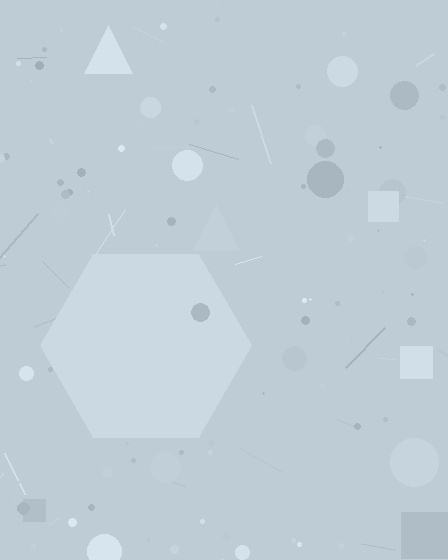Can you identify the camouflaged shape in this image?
The camouflaged shape is a hexagon.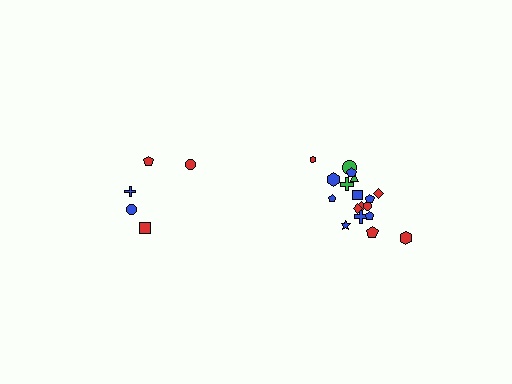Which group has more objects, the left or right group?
The right group.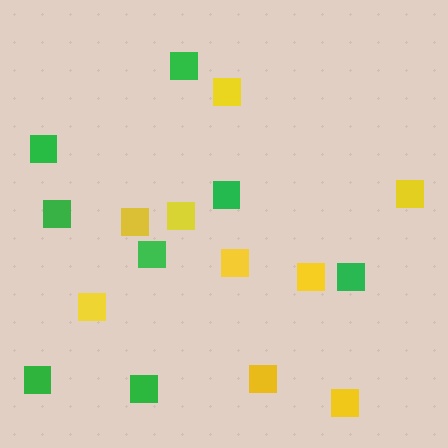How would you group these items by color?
There are 2 groups: one group of green squares (8) and one group of yellow squares (9).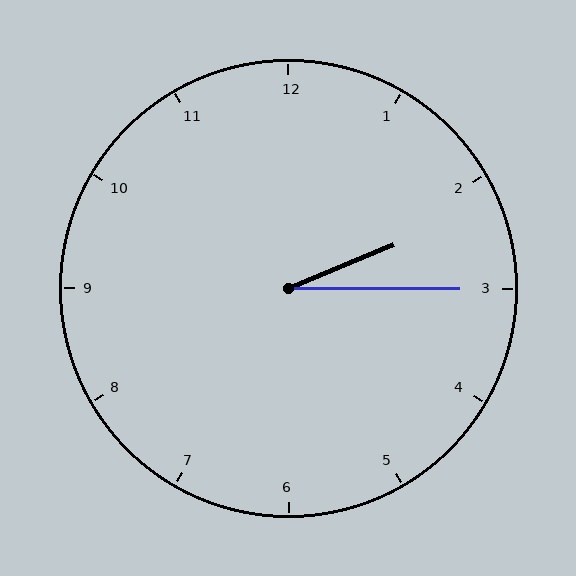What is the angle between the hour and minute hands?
Approximately 22 degrees.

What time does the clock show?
2:15.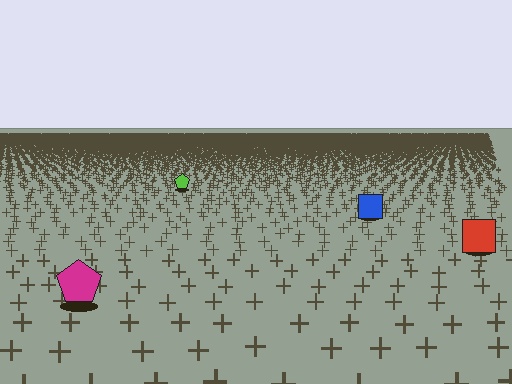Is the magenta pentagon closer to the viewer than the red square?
Yes. The magenta pentagon is closer — you can tell from the texture gradient: the ground texture is coarser near it.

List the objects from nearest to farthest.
From nearest to farthest: the magenta pentagon, the red square, the blue square, the lime pentagon.